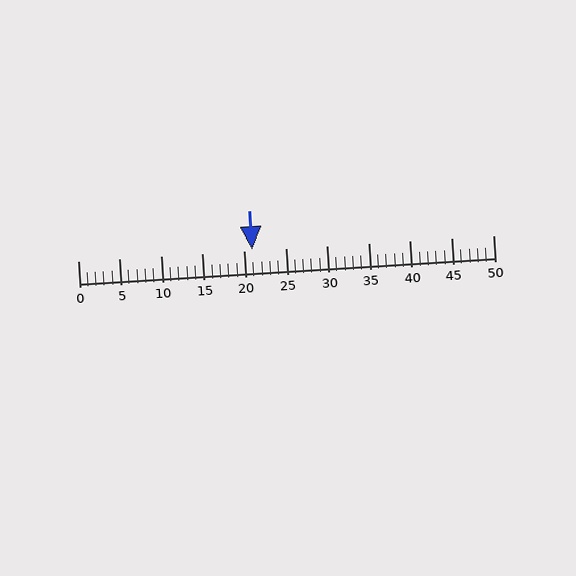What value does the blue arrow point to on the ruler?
The blue arrow points to approximately 21.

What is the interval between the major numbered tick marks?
The major tick marks are spaced 5 units apart.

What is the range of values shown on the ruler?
The ruler shows values from 0 to 50.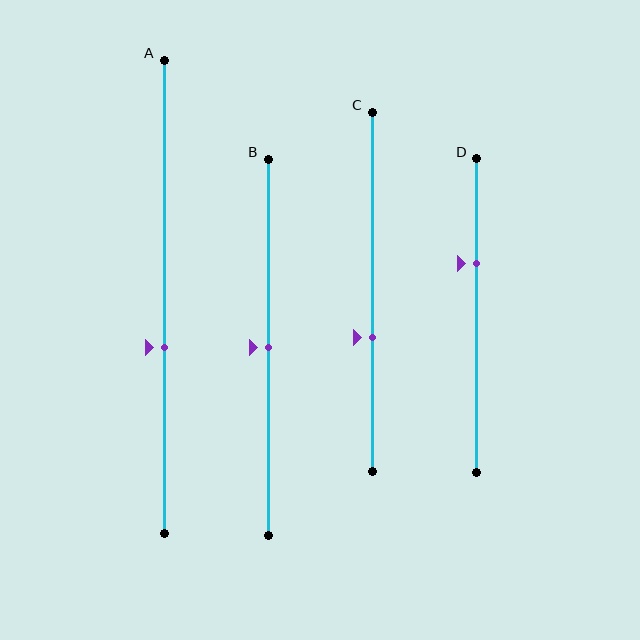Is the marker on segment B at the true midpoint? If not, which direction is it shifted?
Yes, the marker on segment B is at the true midpoint.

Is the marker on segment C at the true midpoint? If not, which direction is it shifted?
No, the marker on segment C is shifted downward by about 13% of the segment length.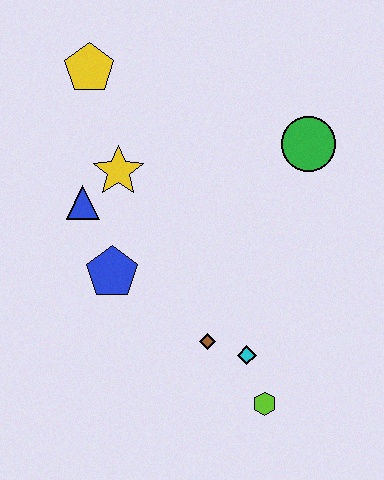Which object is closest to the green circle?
The yellow star is closest to the green circle.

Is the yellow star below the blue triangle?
No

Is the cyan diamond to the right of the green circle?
No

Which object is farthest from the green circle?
The lime hexagon is farthest from the green circle.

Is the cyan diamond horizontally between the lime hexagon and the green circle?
No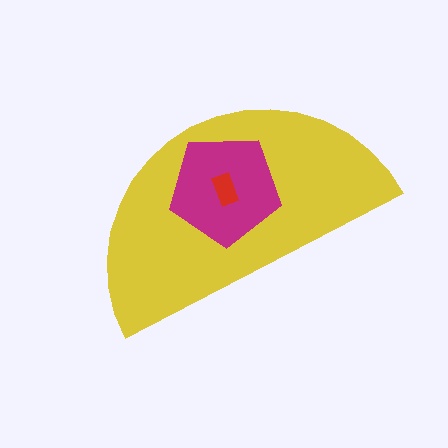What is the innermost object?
The red rectangle.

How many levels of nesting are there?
3.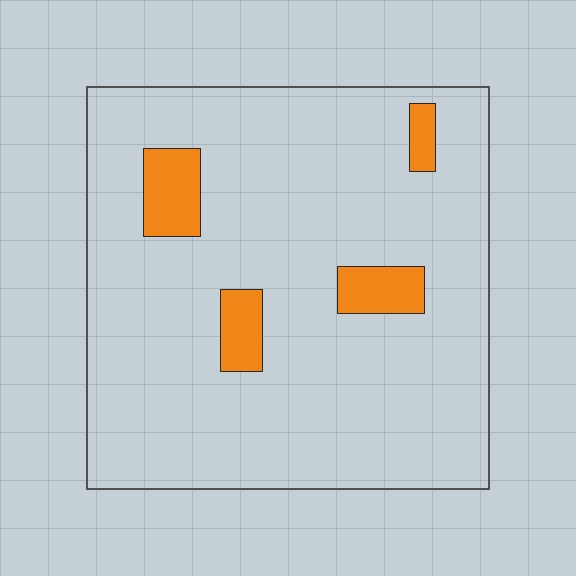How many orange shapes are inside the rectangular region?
4.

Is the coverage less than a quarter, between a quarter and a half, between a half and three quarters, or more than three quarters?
Less than a quarter.